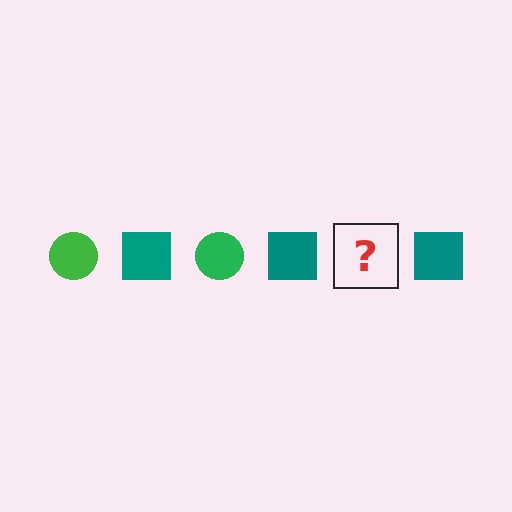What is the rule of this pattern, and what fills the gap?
The rule is that the pattern alternates between green circle and teal square. The gap should be filled with a green circle.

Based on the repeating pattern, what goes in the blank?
The blank should be a green circle.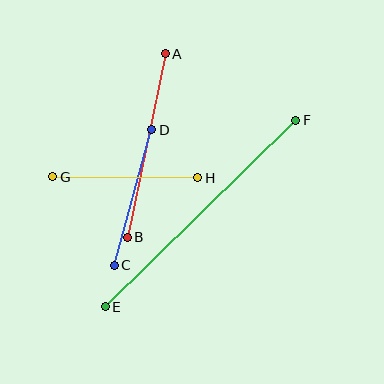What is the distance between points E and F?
The distance is approximately 266 pixels.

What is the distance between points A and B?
The distance is approximately 188 pixels.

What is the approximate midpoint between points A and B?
The midpoint is at approximately (146, 145) pixels.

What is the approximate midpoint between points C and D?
The midpoint is at approximately (133, 197) pixels.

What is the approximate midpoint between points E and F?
The midpoint is at approximately (200, 213) pixels.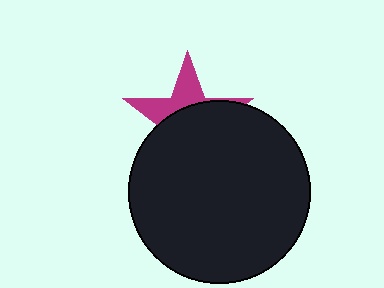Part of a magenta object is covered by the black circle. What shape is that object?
It is a star.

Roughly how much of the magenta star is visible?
A small part of it is visible (roughly 36%).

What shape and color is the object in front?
The object in front is a black circle.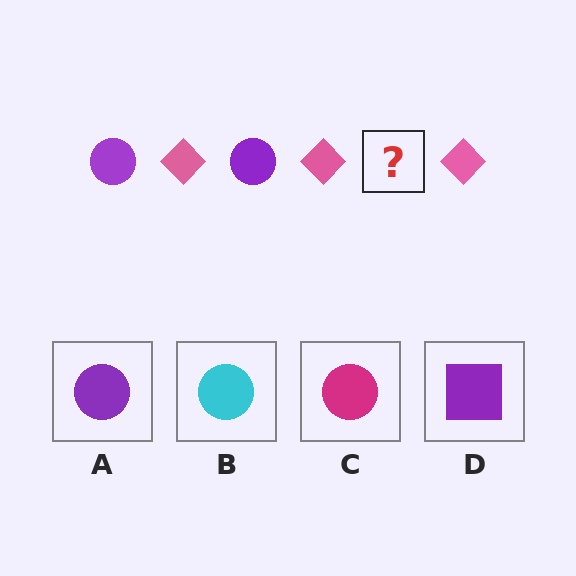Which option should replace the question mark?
Option A.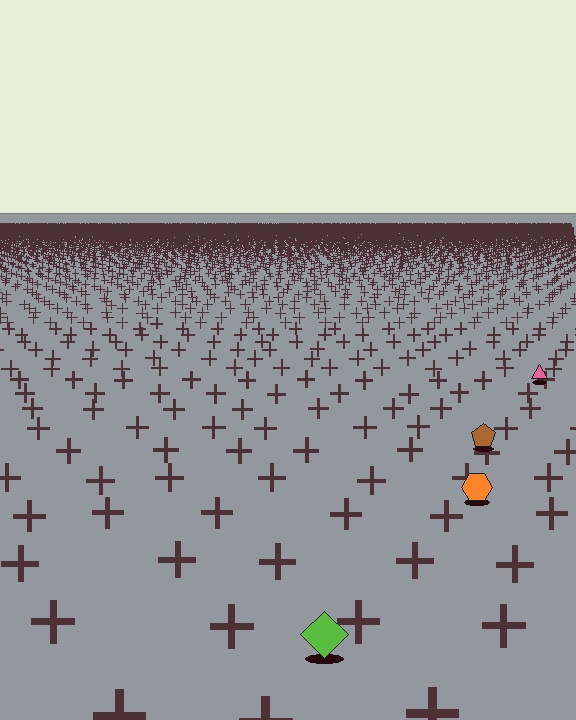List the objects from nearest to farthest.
From nearest to farthest: the lime diamond, the orange hexagon, the brown pentagon, the pink triangle.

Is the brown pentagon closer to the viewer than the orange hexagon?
No. The orange hexagon is closer — you can tell from the texture gradient: the ground texture is coarser near it.